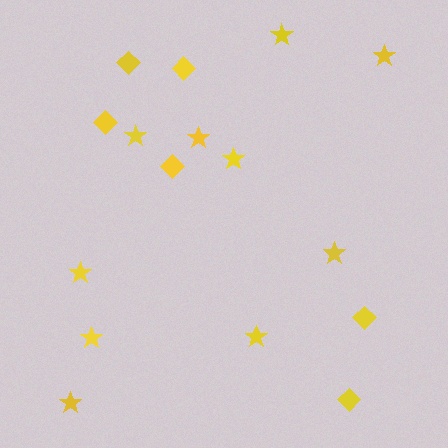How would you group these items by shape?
There are 2 groups: one group of stars (10) and one group of diamonds (6).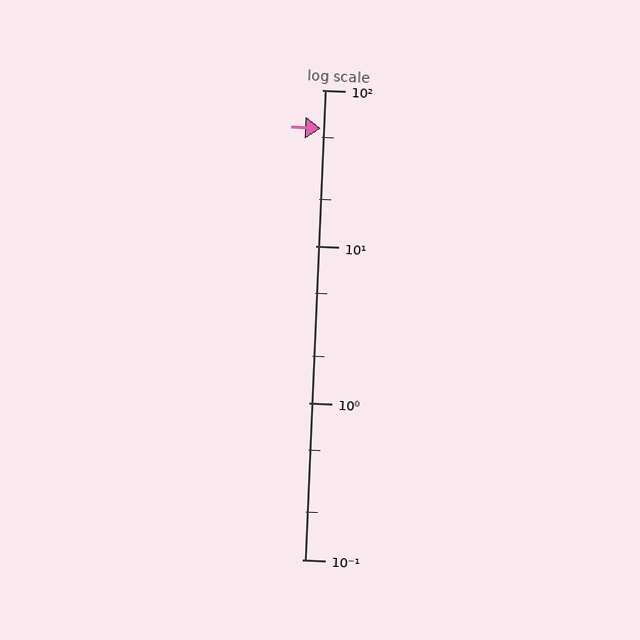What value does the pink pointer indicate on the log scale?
The pointer indicates approximately 57.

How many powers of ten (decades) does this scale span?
The scale spans 3 decades, from 0.1 to 100.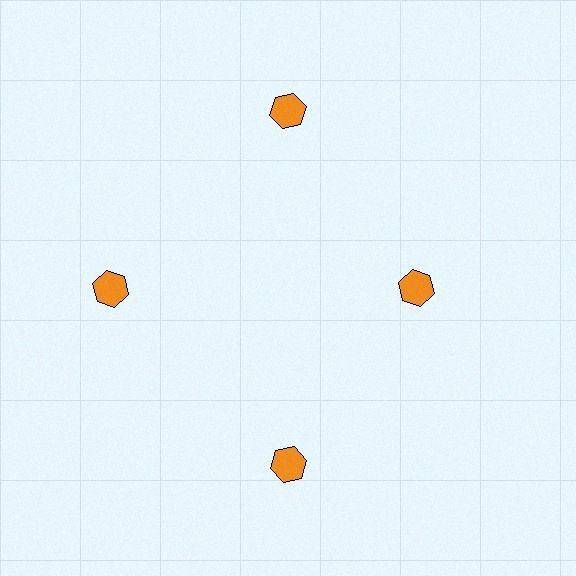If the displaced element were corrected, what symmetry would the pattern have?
It would have 4-fold rotational symmetry — the pattern would map onto itself every 90 degrees.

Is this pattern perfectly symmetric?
No. The 4 orange hexagons are arranged in a ring, but one element near the 3 o'clock position is pulled inward toward the center, breaking the 4-fold rotational symmetry.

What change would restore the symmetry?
The symmetry would be restored by moving it outward, back onto the ring so that all 4 hexagons sit at equal angles and equal distance from the center.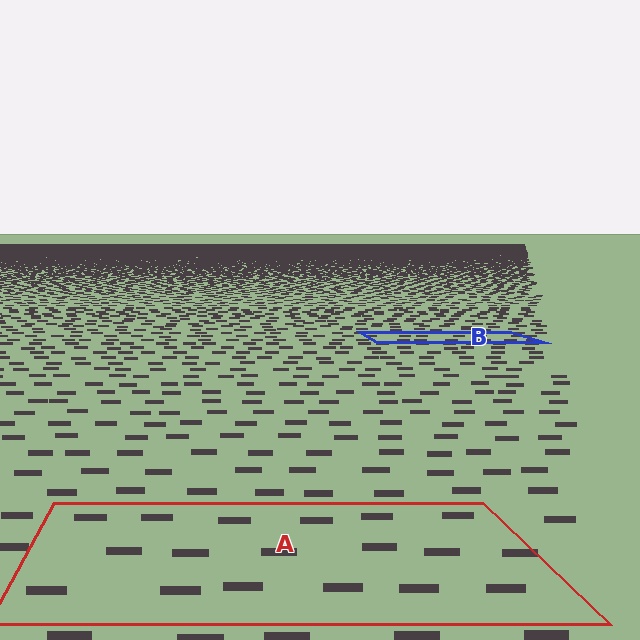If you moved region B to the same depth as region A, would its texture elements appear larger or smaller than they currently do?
They would appear larger. At a closer depth, the same texture elements are projected at a bigger on-screen size.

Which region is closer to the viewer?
Region A is closer. The texture elements there are larger and more spread out.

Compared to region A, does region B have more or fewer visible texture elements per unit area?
Region B has more texture elements per unit area — they are packed more densely because it is farther away.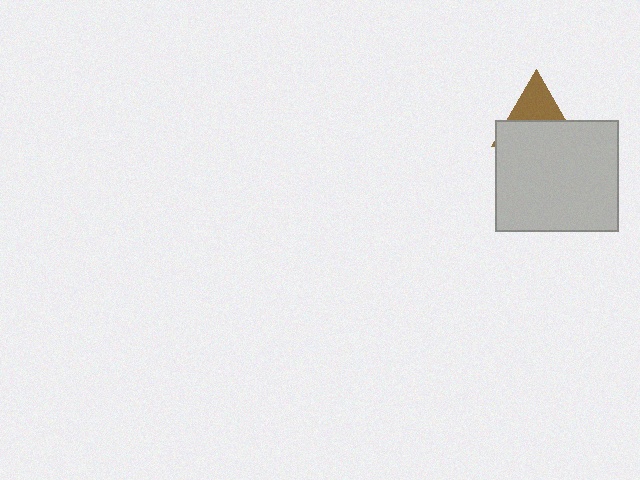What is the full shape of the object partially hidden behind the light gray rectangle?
The partially hidden object is a brown triangle.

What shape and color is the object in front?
The object in front is a light gray rectangle.